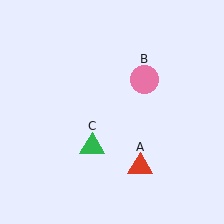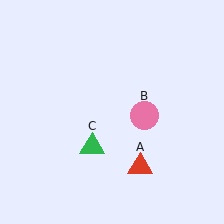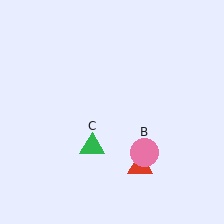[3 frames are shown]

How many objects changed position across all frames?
1 object changed position: pink circle (object B).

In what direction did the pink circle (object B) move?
The pink circle (object B) moved down.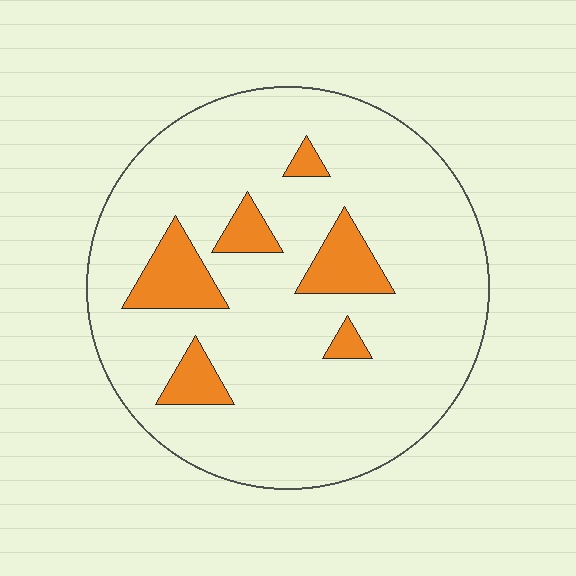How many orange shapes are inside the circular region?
6.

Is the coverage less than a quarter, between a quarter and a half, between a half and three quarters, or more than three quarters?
Less than a quarter.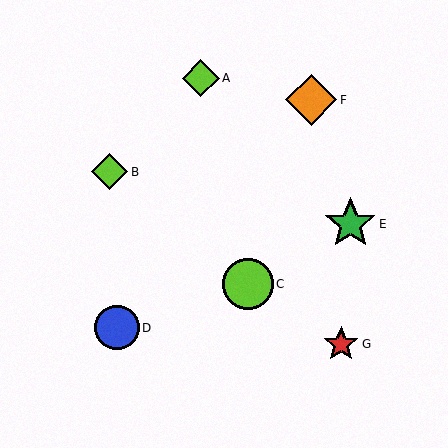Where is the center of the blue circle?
The center of the blue circle is at (117, 328).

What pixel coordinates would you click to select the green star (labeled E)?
Click at (350, 224) to select the green star E.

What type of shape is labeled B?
Shape B is a lime diamond.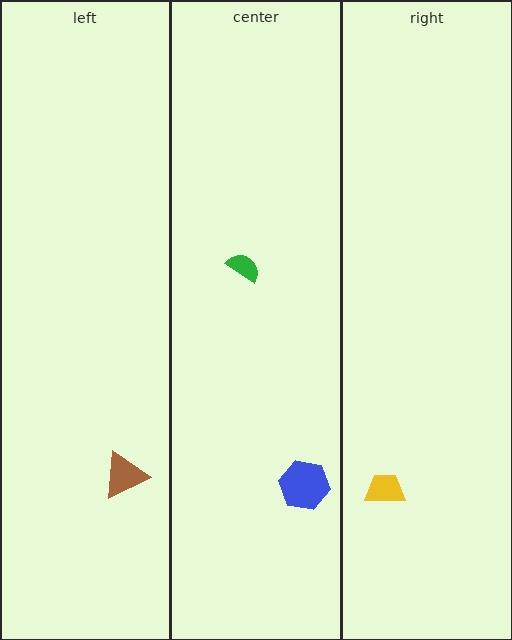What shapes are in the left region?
The brown triangle.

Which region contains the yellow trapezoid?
The right region.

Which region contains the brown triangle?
The left region.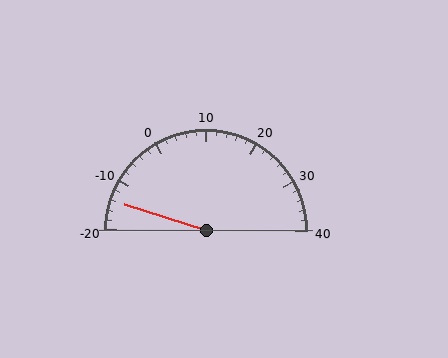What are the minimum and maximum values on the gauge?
The gauge ranges from -20 to 40.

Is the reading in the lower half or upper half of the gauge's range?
The reading is in the lower half of the range (-20 to 40).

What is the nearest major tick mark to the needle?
The nearest major tick mark is -10.